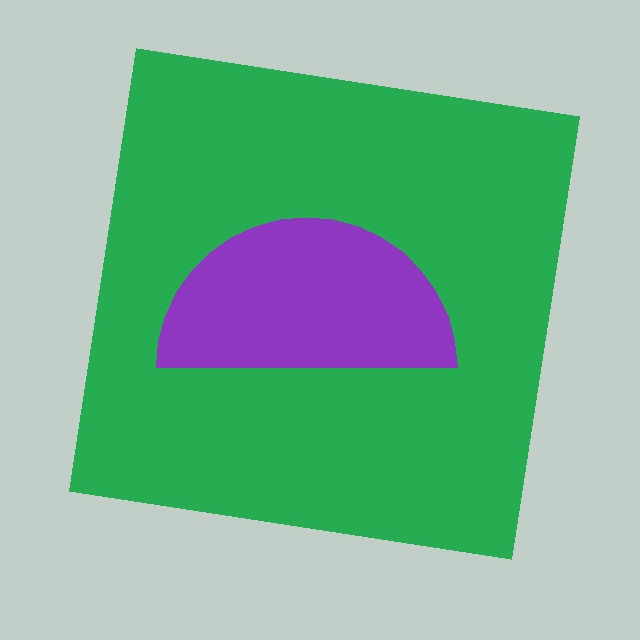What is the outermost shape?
The green square.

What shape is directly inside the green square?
The purple semicircle.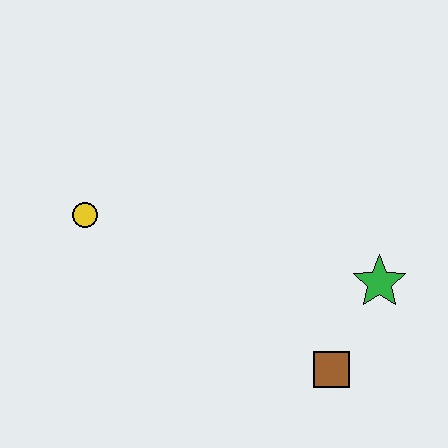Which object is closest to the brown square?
The green star is closest to the brown square.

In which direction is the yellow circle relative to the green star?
The yellow circle is to the left of the green star.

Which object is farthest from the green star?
The yellow circle is farthest from the green star.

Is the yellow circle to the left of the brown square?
Yes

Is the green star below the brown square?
No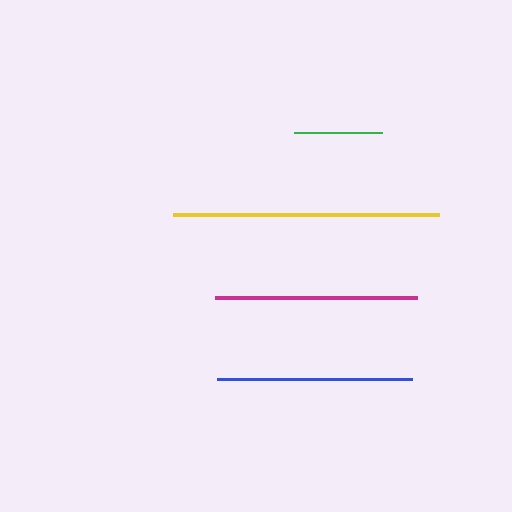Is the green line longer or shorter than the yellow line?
The yellow line is longer than the green line.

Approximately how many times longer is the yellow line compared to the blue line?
The yellow line is approximately 1.4 times the length of the blue line.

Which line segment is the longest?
The yellow line is the longest at approximately 266 pixels.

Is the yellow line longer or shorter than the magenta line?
The yellow line is longer than the magenta line.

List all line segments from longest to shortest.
From longest to shortest: yellow, magenta, blue, green.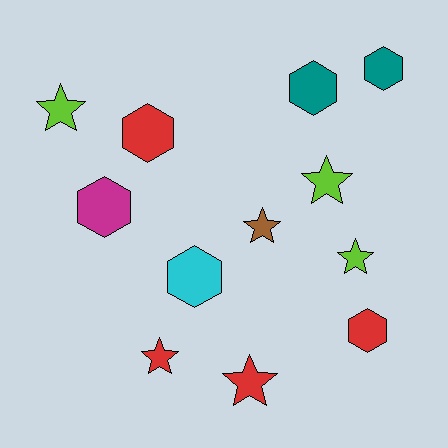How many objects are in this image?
There are 12 objects.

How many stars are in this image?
There are 6 stars.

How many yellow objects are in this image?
There are no yellow objects.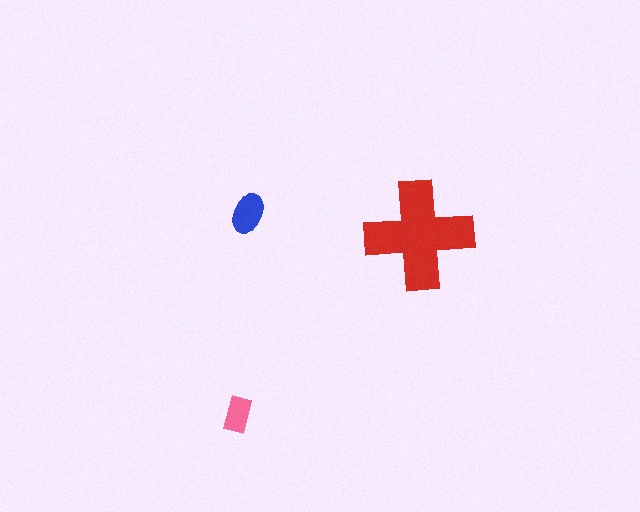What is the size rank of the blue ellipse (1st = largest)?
2nd.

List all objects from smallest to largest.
The pink rectangle, the blue ellipse, the red cross.